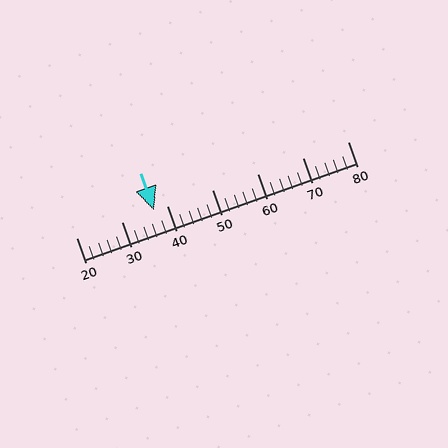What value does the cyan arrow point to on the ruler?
The cyan arrow points to approximately 37.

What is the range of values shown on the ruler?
The ruler shows values from 20 to 80.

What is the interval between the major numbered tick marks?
The major tick marks are spaced 10 units apart.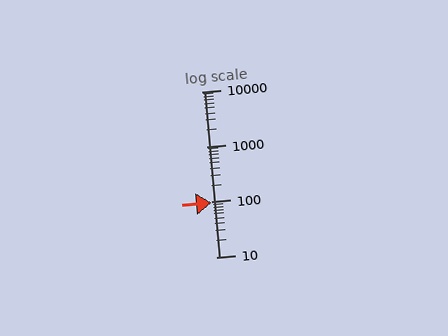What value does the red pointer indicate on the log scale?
The pointer indicates approximately 97.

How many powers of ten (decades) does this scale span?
The scale spans 3 decades, from 10 to 10000.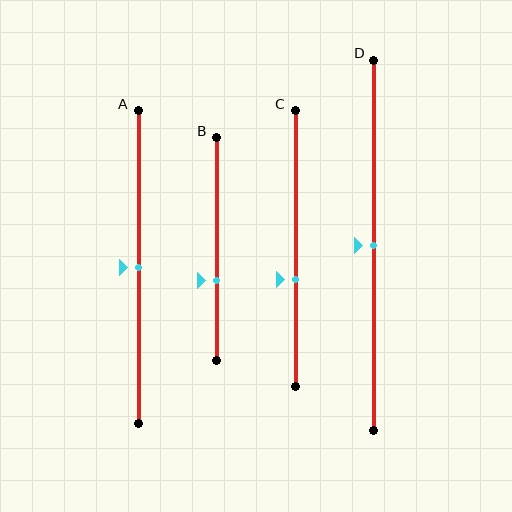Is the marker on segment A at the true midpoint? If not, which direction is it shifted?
Yes, the marker on segment A is at the true midpoint.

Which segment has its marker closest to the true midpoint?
Segment A has its marker closest to the true midpoint.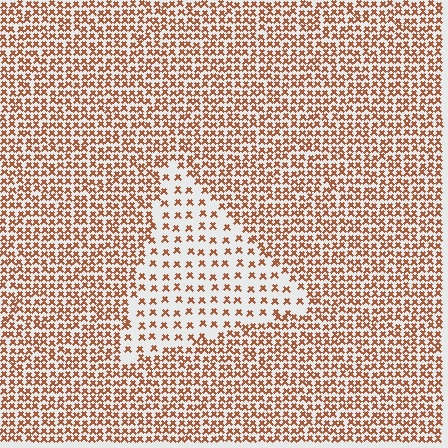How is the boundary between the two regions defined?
The boundary is defined by a change in element density (approximately 2.3x ratio). All elements are the same color, size, and shape.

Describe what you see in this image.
The image contains small brown elements arranged at two different densities. A triangle-shaped region is visible where the elements are less densely packed than the surrounding area.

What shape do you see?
I see a triangle.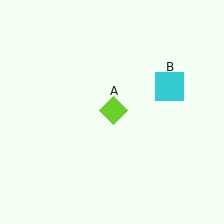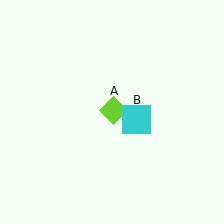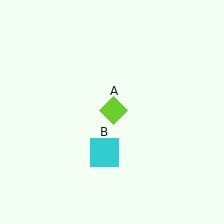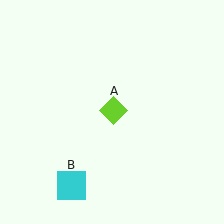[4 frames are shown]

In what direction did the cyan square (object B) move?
The cyan square (object B) moved down and to the left.